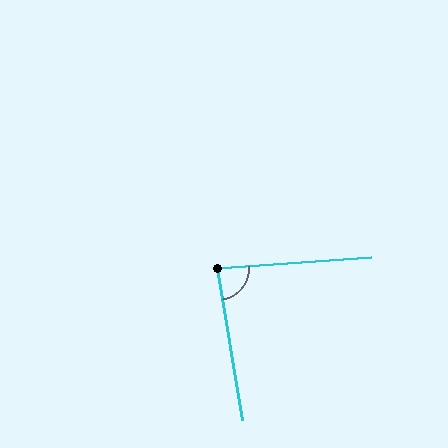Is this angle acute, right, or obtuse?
It is acute.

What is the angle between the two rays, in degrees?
Approximately 85 degrees.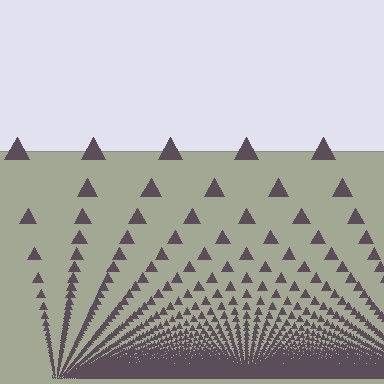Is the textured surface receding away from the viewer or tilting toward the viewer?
The surface appears to tilt toward the viewer. Texture elements get larger and sparser toward the top.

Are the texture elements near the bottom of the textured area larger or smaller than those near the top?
Smaller. The gradient is inverted — elements near the bottom are smaller and denser.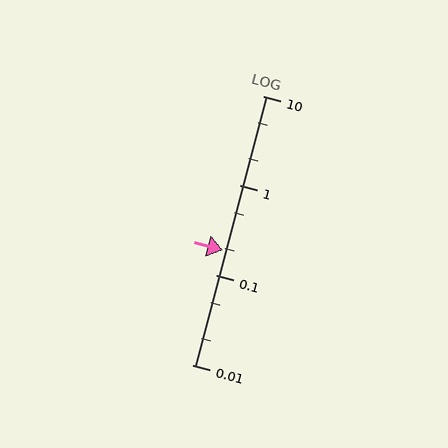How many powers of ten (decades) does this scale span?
The scale spans 3 decades, from 0.01 to 10.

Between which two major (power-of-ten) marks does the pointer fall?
The pointer is between 0.1 and 1.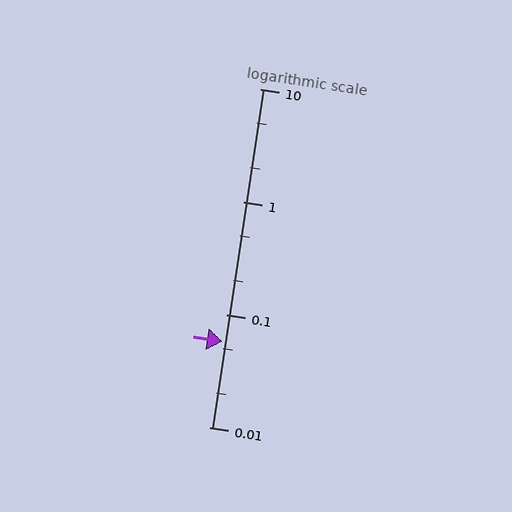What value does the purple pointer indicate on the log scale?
The pointer indicates approximately 0.057.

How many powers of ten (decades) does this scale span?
The scale spans 3 decades, from 0.01 to 10.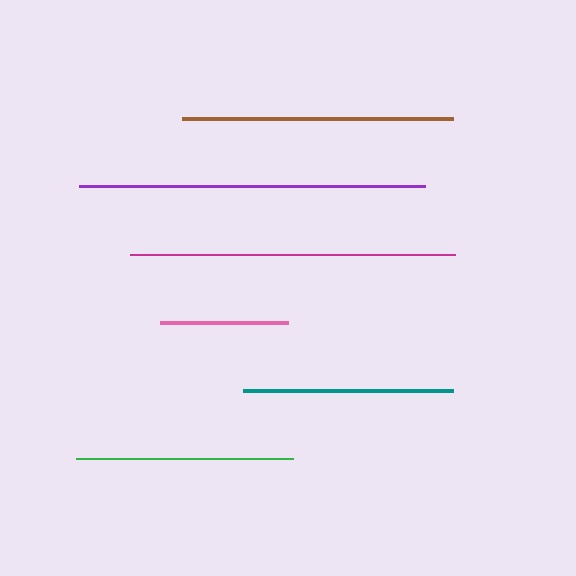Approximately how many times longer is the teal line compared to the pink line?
The teal line is approximately 1.6 times the length of the pink line.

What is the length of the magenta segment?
The magenta segment is approximately 325 pixels long.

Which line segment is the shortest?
The pink line is the shortest at approximately 128 pixels.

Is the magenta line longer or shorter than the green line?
The magenta line is longer than the green line.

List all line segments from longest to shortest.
From longest to shortest: purple, magenta, brown, green, teal, pink.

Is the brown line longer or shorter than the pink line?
The brown line is longer than the pink line.